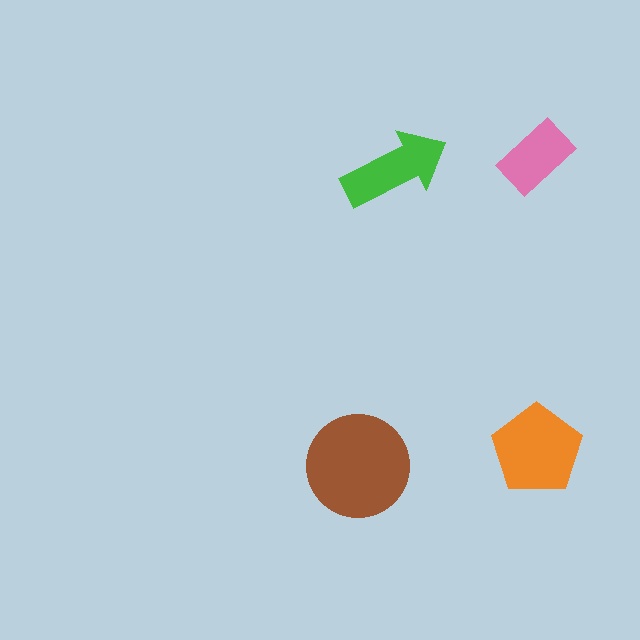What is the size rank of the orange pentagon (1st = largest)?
2nd.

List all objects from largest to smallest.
The brown circle, the orange pentagon, the green arrow, the pink rectangle.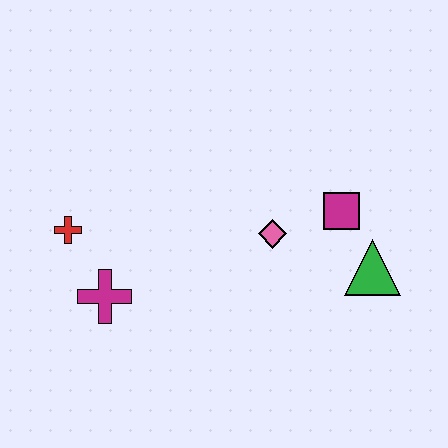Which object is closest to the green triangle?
The magenta square is closest to the green triangle.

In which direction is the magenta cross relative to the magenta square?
The magenta cross is to the left of the magenta square.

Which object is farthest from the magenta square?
The red cross is farthest from the magenta square.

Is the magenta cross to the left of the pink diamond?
Yes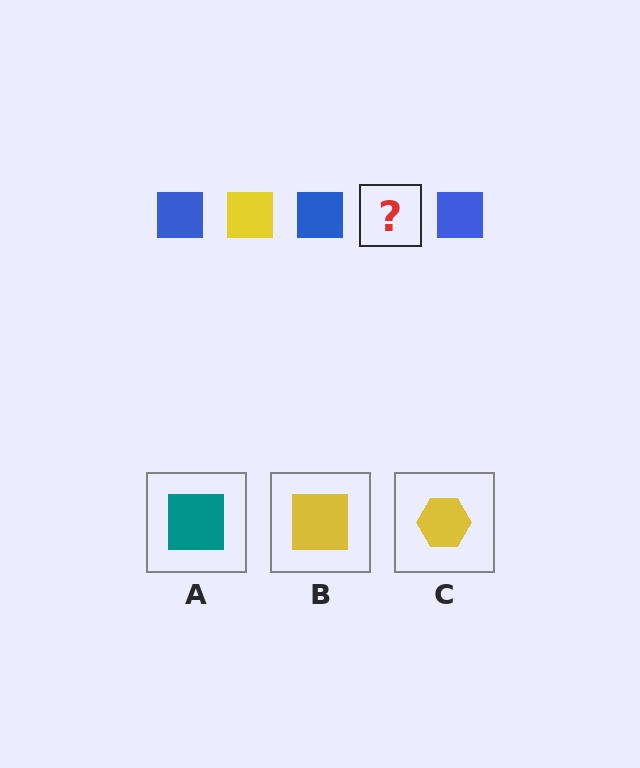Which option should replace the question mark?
Option B.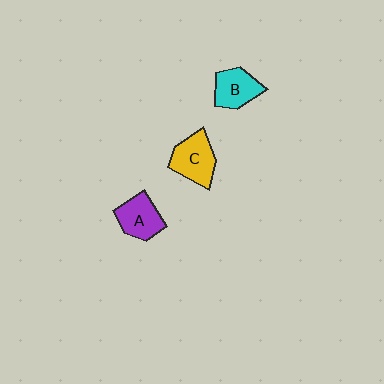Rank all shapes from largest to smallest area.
From largest to smallest: C (yellow), A (purple), B (cyan).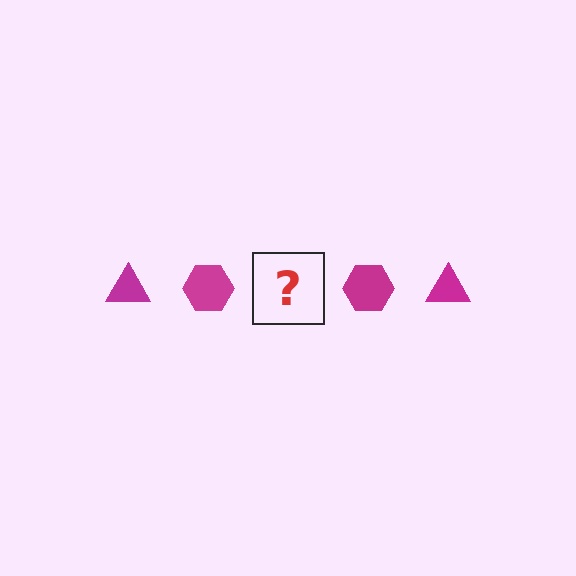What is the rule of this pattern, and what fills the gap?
The rule is that the pattern cycles through triangle, hexagon shapes in magenta. The gap should be filled with a magenta triangle.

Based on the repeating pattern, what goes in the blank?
The blank should be a magenta triangle.